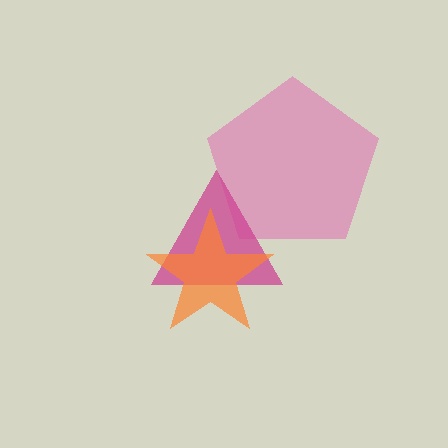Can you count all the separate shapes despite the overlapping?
Yes, there are 3 separate shapes.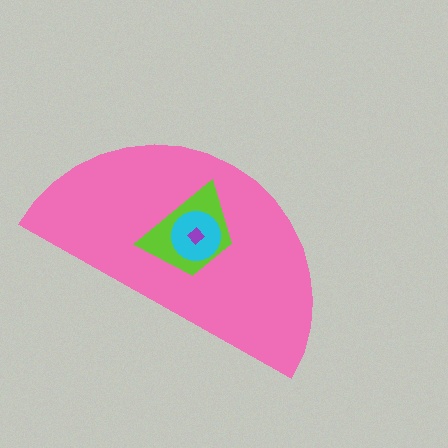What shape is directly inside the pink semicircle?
The lime trapezoid.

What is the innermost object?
The purple diamond.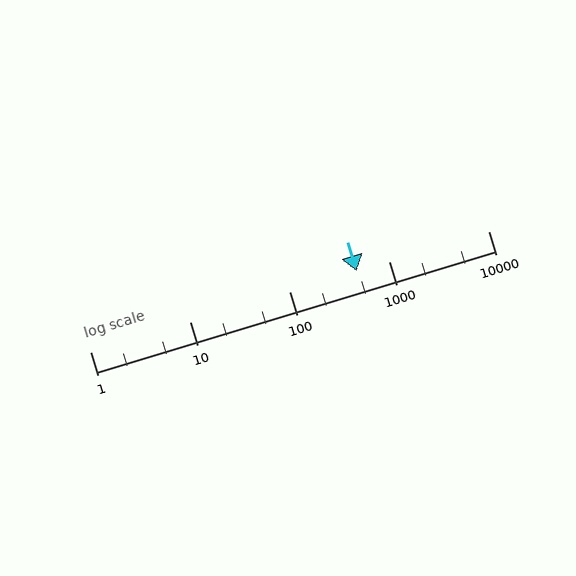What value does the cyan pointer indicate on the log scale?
The pointer indicates approximately 480.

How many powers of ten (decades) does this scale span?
The scale spans 4 decades, from 1 to 10000.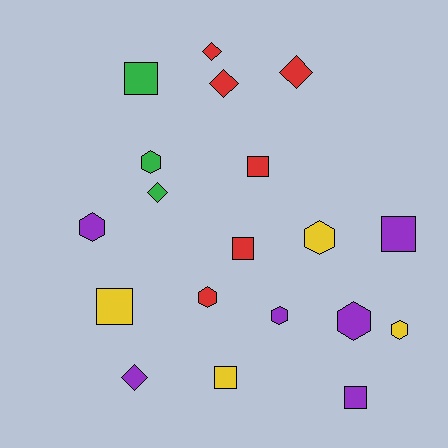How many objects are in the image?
There are 19 objects.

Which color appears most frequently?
Purple, with 6 objects.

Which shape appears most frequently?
Square, with 7 objects.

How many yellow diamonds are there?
There are no yellow diamonds.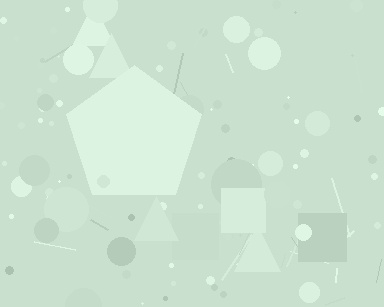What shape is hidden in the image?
A pentagon is hidden in the image.